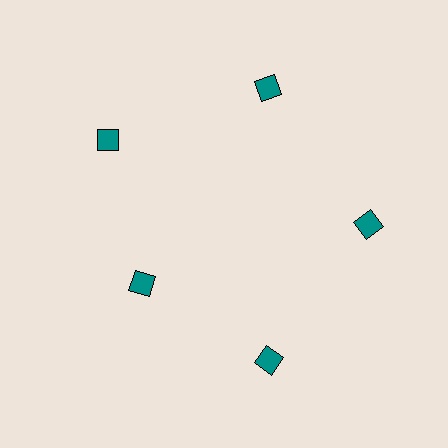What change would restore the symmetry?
The symmetry would be restored by moving it outward, back onto the ring so that all 5 diamonds sit at equal angles and equal distance from the center.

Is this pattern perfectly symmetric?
No. The 5 teal diamonds are arranged in a ring, but one element near the 8 o'clock position is pulled inward toward the center, breaking the 5-fold rotational symmetry.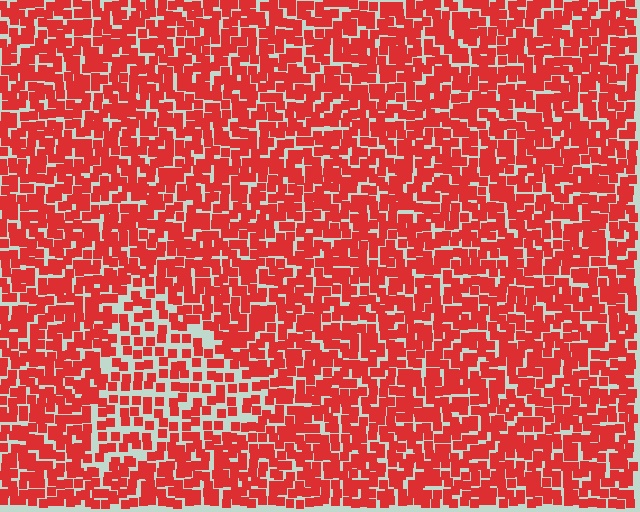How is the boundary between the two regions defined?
The boundary is defined by a change in element density (approximately 1.7x ratio). All elements are the same color, size, and shape.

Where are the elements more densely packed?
The elements are more densely packed outside the triangle boundary.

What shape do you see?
I see a triangle.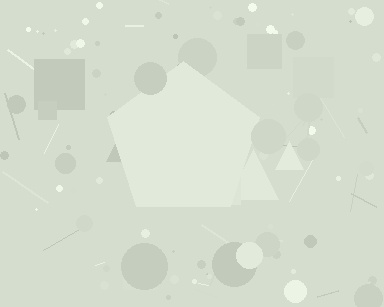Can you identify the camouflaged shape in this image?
The camouflaged shape is a pentagon.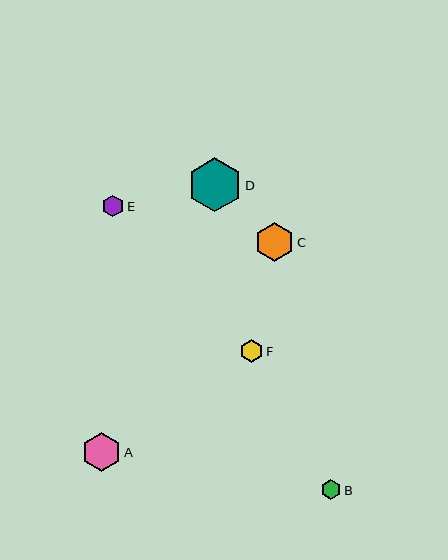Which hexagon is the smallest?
Hexagon B is the smallest with a size of approximately 20 pixels.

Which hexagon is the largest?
Hexagon D is the largest with a size of approximately 54 pixels.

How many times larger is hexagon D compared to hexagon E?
Hexagon D is approximately 2.5 times the size of hexagon E.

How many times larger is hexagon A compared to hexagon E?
Hexagon A is approximately 1.8 times the size of hexagon E.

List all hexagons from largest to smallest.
From largest to smallest: D, C, A, F, E, B.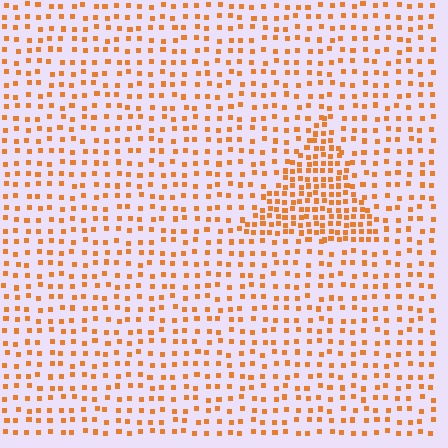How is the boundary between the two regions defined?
The boundary is defined by a change in element density (approximately 2.2x ratio). All elements are the same color, size, and shape.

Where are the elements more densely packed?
The elements are more densely packed inside the triangle boundary.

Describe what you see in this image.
The image contains small orange elements arranged at two different densities. A triangle-shaped region is visible where the elements are more densely packed than the surrounding area.